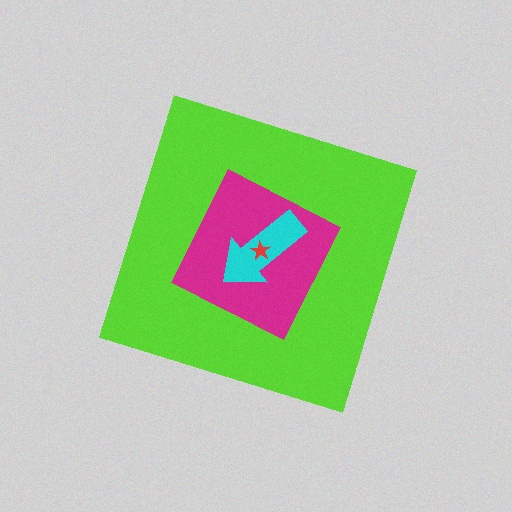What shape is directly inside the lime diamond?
The magenta square.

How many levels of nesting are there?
4.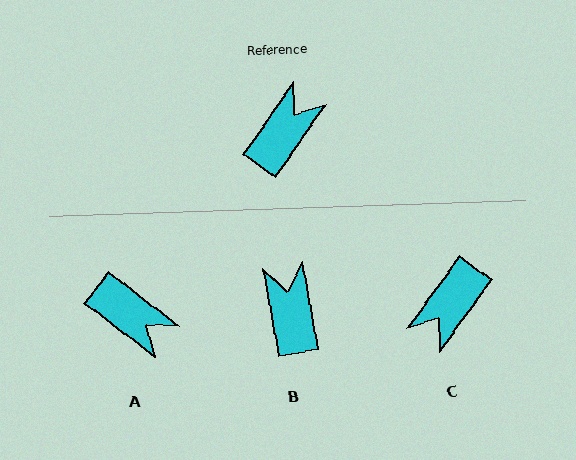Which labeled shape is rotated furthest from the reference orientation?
C, about 179 degrees away.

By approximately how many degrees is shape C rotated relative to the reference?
Approximately 179 degrees counter-clockwise.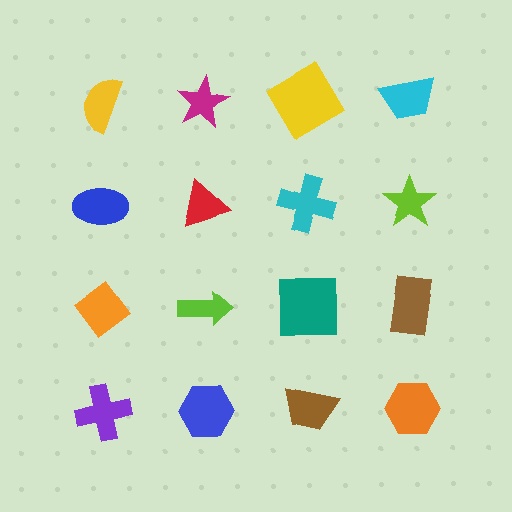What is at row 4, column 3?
A brown trapezoid.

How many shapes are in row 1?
4 shapes.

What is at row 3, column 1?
An orange diamond.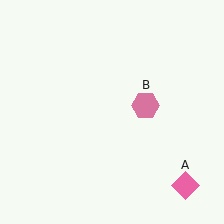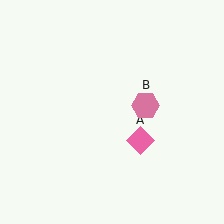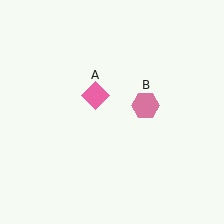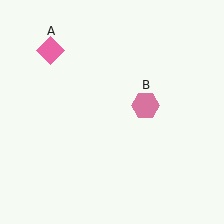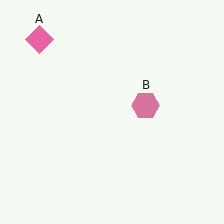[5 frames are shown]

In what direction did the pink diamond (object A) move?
The pink diamond (object A) moved up and to the left.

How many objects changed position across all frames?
1 object changed position: pink diamond (object A).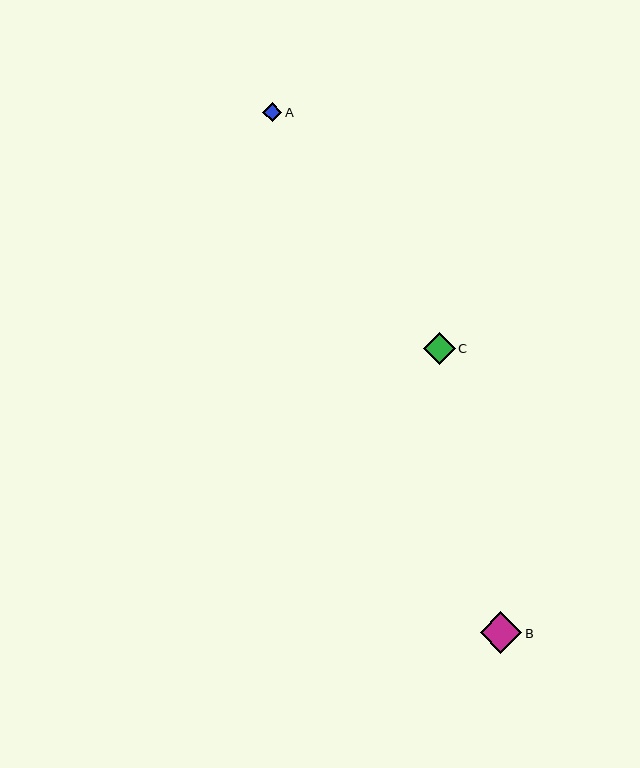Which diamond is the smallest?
Diamond A is the smallest with a size of approximately 19 pixels.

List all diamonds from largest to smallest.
From largest to smallest: B, C, A.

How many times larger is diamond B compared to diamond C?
Diamond B is approximately 1.3 times the size of diamond C.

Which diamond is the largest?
Diamond B is the largest with a size of approximately 42 pixels.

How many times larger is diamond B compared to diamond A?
Diamond B is approximately 2.2 times the size of diamond A.